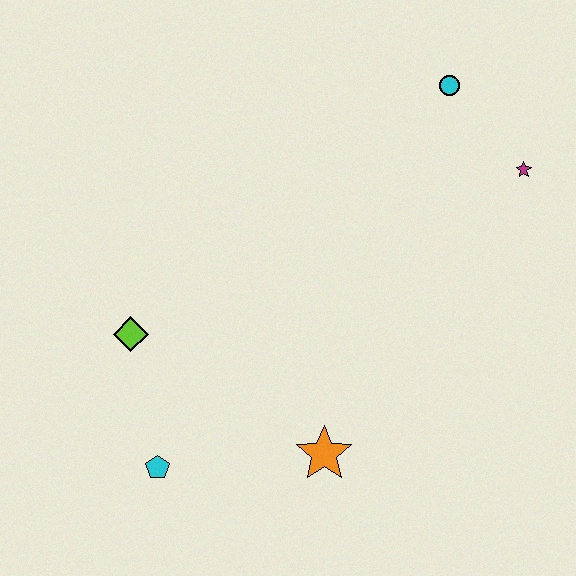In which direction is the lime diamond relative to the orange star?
The lime diamond is to the left of the orange star.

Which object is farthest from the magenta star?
The cyan pentagon is farthest from the magenta star.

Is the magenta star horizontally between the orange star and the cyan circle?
No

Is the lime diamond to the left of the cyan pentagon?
Yes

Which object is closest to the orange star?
The cyan pentagon is closest to the orange star.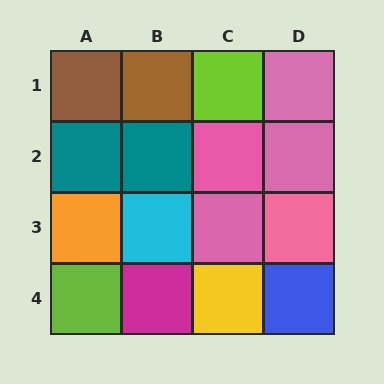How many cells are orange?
1 cell is orange.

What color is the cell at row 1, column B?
Brown.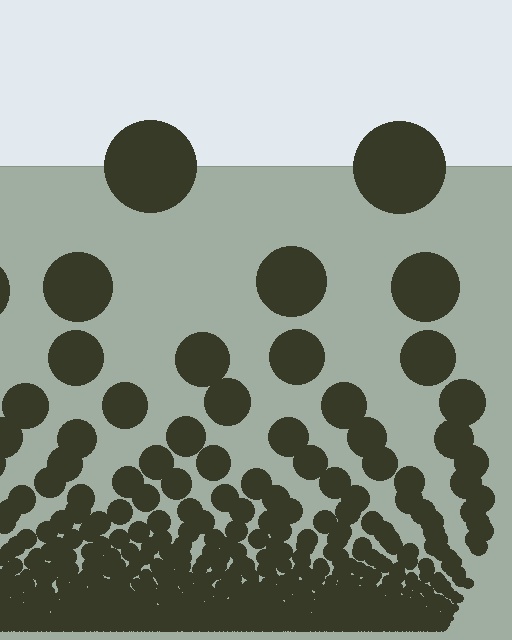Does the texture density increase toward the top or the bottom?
Density increases toward the bottom.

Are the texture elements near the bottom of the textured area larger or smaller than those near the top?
Smaller. The gradient is inverted — elements near the bottom are smaller and denser.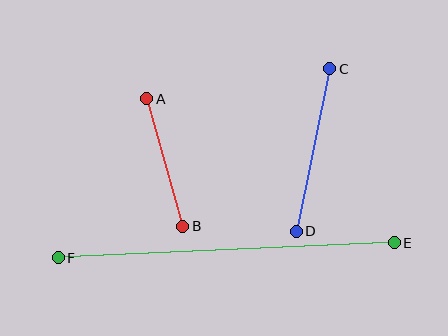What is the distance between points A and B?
The distance is approximately 133 pixels.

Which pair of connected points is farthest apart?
Points E and F are farthest apart.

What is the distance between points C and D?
The distance is approximately 166 pixels.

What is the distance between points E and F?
The distance is approximately 336 pixels.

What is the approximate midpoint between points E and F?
The midpoint is at approximately (226, 250) pixels.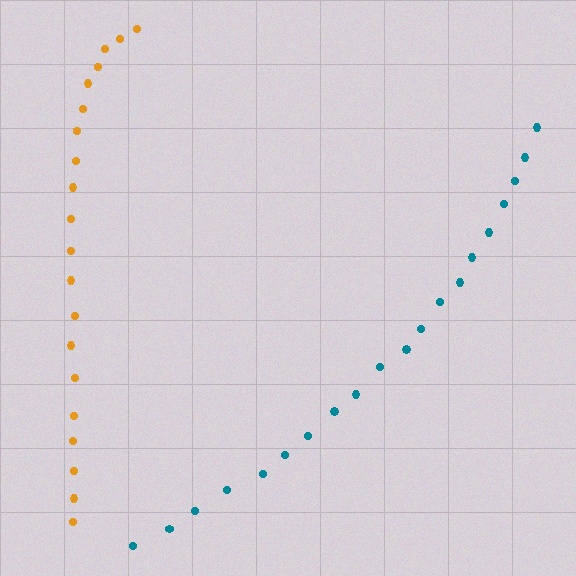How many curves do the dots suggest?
There are 2 distinct paths.